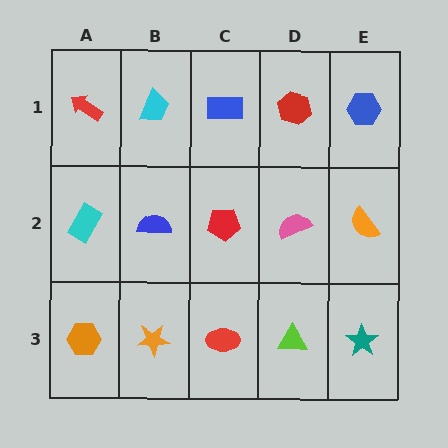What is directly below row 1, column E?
An orange semicircle.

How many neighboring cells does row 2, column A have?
3.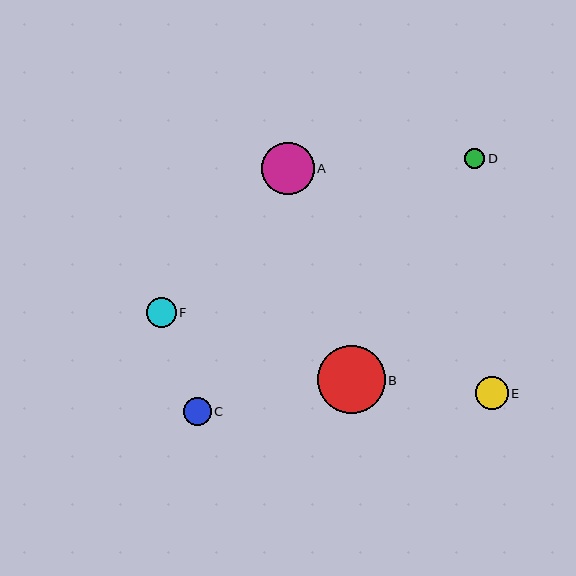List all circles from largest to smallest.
From largest to smallest: B, A, E, F, C, D.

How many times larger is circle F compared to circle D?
Circle F is approximately 1.5 times the size of circle D.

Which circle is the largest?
Circle B is the largest with a size of approximately 68 pixels.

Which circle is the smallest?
Circle D is the smallest with a size of approximately 20 pixels.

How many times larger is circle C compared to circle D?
Circle C is approximately 1.4 times the size of circle D.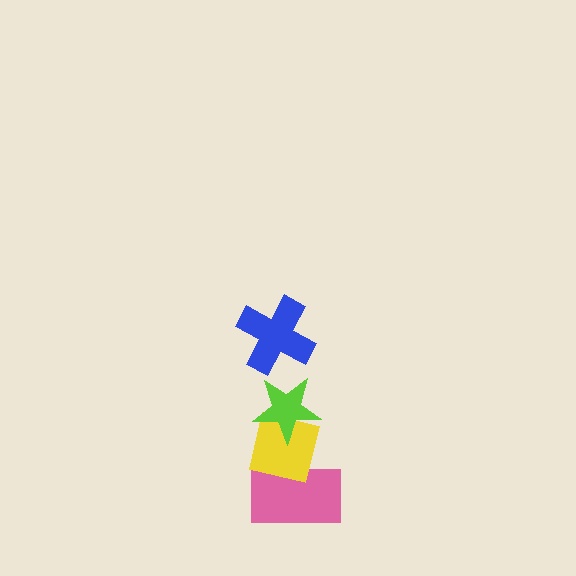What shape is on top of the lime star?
The blue cross is on top of the lime star.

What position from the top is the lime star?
The lime star is 2nd from the top.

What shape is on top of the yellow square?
The lime star is on top of the yellow square.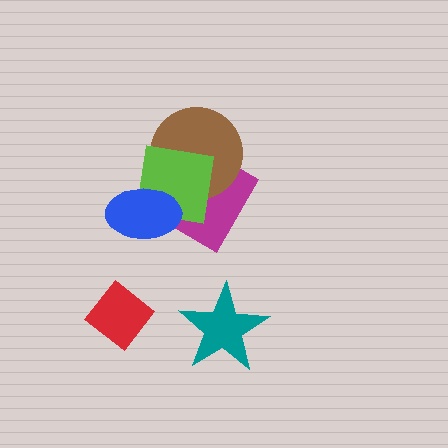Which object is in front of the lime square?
The blue ellipse is in front of the lime square.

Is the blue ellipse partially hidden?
No, no other shape covers it.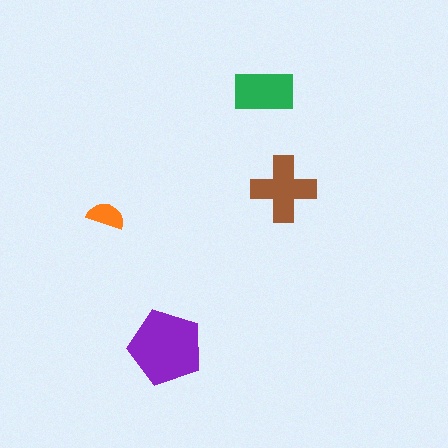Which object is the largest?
The purple pentagon.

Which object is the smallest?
The orange semicircle.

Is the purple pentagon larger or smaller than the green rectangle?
Larger.